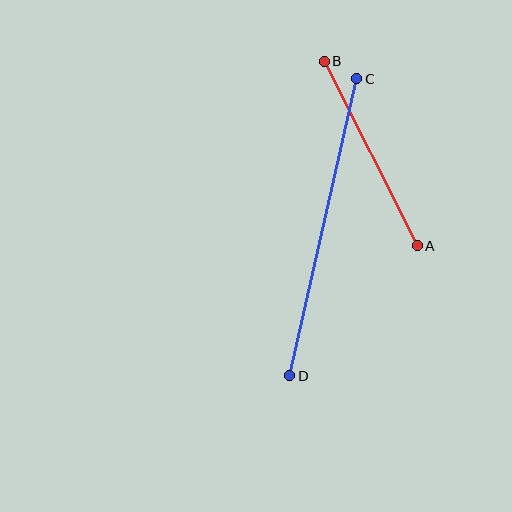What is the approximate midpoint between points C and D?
The midpoint is at approximately (323, 227) pixels.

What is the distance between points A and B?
The distance is approximately 207 pixels.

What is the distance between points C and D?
The distance is approximately 304 pixels.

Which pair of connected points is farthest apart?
Points C and D are farthest apart.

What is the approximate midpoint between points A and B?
The midpoint is at approximately (371, 153) pixels.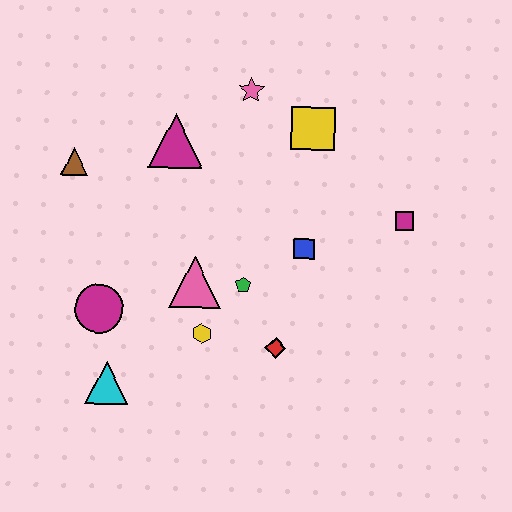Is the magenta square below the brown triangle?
Yes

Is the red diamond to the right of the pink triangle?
Yes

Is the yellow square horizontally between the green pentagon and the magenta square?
Yes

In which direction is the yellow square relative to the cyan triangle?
The yellow square is above the cyan triangle.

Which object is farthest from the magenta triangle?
The cyan triangle is farthest from the magenta triangle.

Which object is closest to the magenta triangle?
The pink star is closest to the magenta triangle.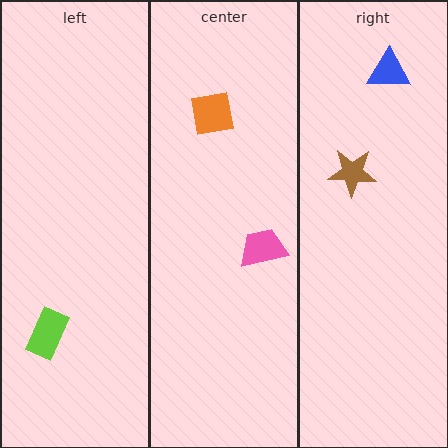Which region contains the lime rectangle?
The left region.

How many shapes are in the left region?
1.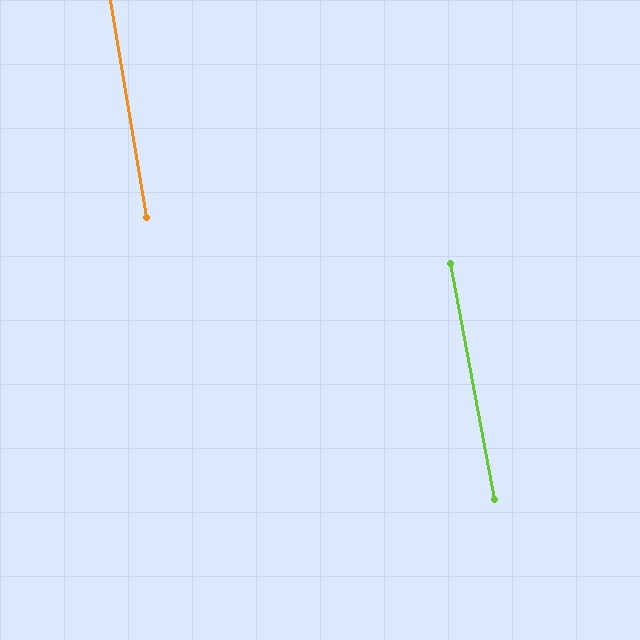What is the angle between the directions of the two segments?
Approximately 1 degree.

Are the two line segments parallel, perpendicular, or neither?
Parallel — their directions differ by only 1.2°.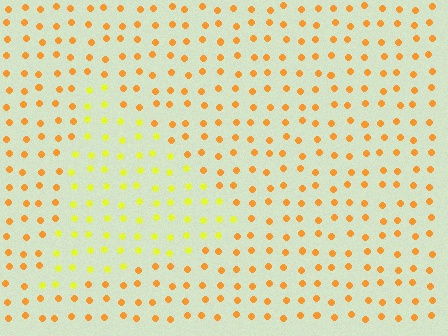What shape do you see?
I see a triangle.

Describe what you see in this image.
The image is filled with small orange elements in a uniform arrangement. A triangle-shaped region is visible where the elements are tinted to a slightly different hue, forming a subtle color boundary.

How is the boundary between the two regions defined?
The boundary is defined purely by a slight shift in hue (about 35 degrees). Spacing, size, and orientation are identical on both sides.